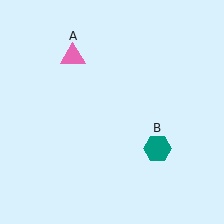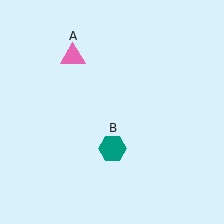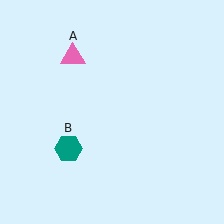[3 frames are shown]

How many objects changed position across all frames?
1 object changed position: teal hexagon (object B).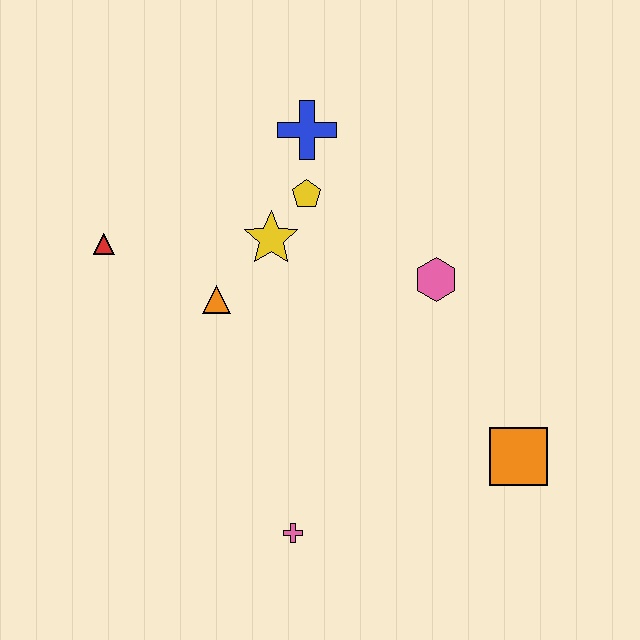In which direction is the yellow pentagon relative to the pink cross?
The yellow pentagon is above the pink cross.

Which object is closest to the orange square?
The pink hexagon is closest to the orange square.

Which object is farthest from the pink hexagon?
The red triangle is farthest from the pink hexagon.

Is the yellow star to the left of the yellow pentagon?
Yes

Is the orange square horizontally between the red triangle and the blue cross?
No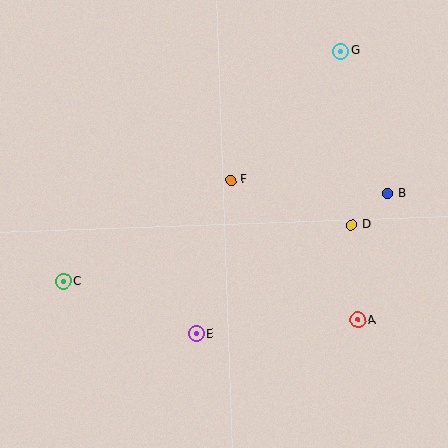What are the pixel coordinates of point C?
Point C is at (63, 282).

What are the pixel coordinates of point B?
Point B is at (388, 193).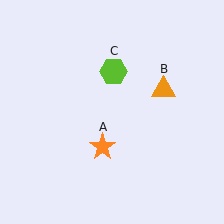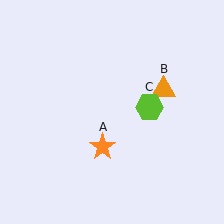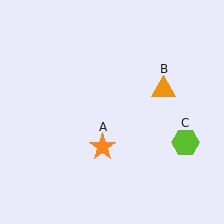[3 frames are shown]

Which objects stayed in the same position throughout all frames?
Orange star (object A) and orange triangle (object B) remained stationary.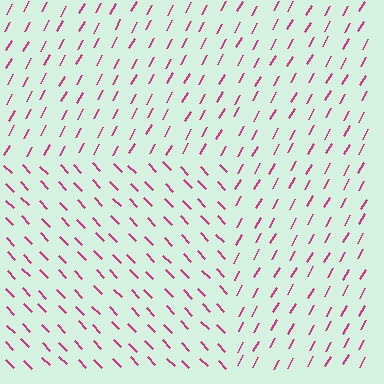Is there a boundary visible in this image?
Yes, there is a texture boundary formed by a change in line orientation.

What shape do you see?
I see a rectangle.